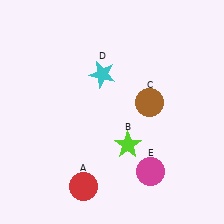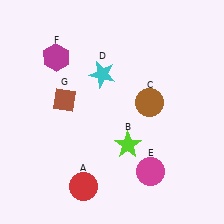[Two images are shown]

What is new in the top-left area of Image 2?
A magenta hexagon (F) was added in the top-left area of Image 2.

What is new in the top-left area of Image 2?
A brown diamond (G) was added in the top-left area of Image 2.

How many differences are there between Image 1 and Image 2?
There are 2 differences between the two images.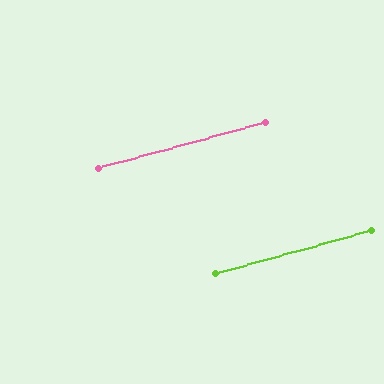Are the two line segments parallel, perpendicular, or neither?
Parallel — their directions differ by only 0.2°.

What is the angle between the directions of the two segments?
Approximately 0 degrees.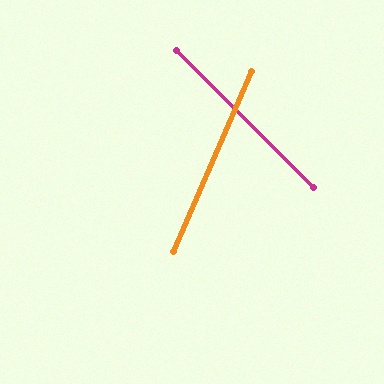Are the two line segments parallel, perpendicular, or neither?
Neither parallel nor perpendicular — they differ by about 68°.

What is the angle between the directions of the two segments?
Approximately 68 degrees.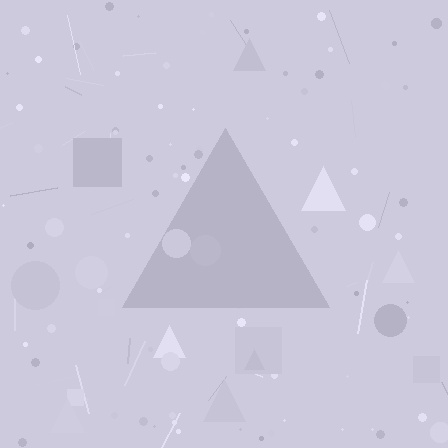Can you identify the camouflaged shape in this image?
The camouflaged shape is a triangle.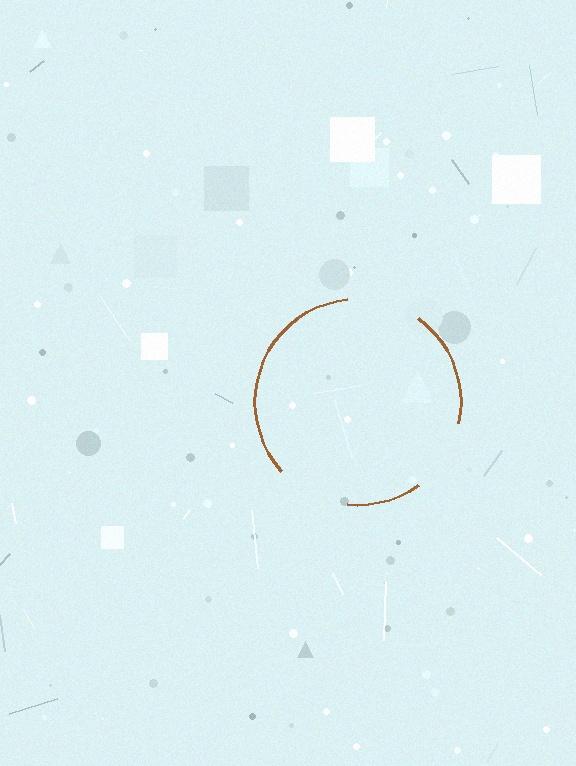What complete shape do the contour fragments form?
The contour fragments form a circle.